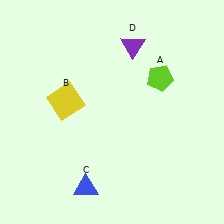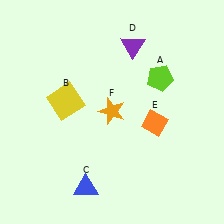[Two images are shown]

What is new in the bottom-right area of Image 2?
An orange diamond (E) was added in the bottom-right area of Image 2.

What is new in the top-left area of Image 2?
An orange star (F) was added in the top-left area of Image 2.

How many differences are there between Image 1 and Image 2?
There are 2 differences between the two images.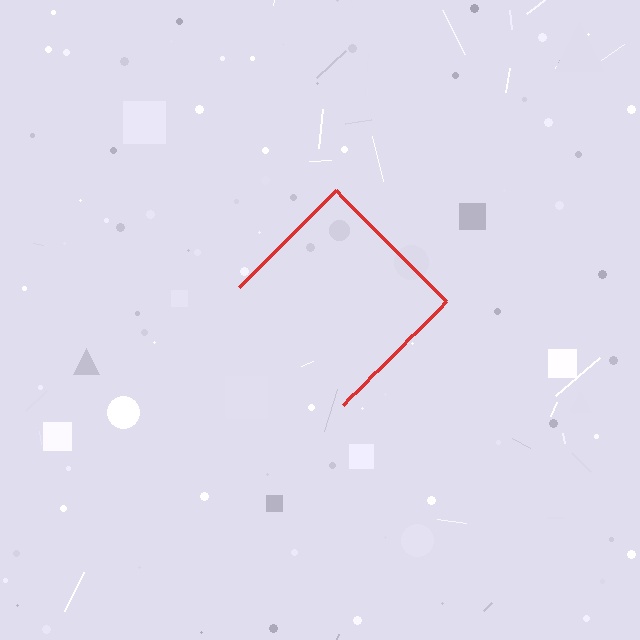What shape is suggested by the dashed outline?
The dashed outline suggests a diamond.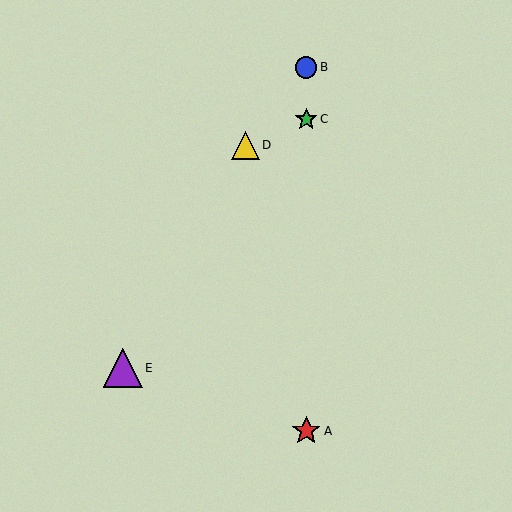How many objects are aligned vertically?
3 objects (A, B, C) are aligned vertically.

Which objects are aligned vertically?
Objects A, B, C are aligned vertically.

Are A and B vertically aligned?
Yes, both are at x≈306.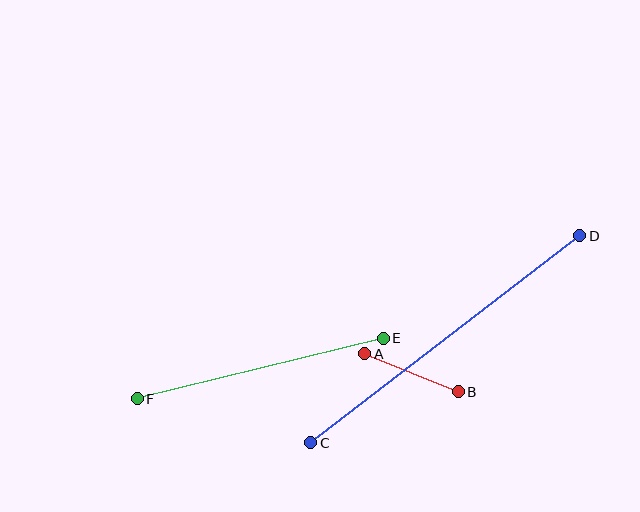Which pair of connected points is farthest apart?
Points C and D are farthest apart.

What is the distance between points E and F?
The distance is approximately 253 pixels.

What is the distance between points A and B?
The distance is approximately 101 pixels.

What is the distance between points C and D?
The distance is approximately 340 pixels.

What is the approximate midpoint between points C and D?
The midpoint is at approximately (445, 339) pixels.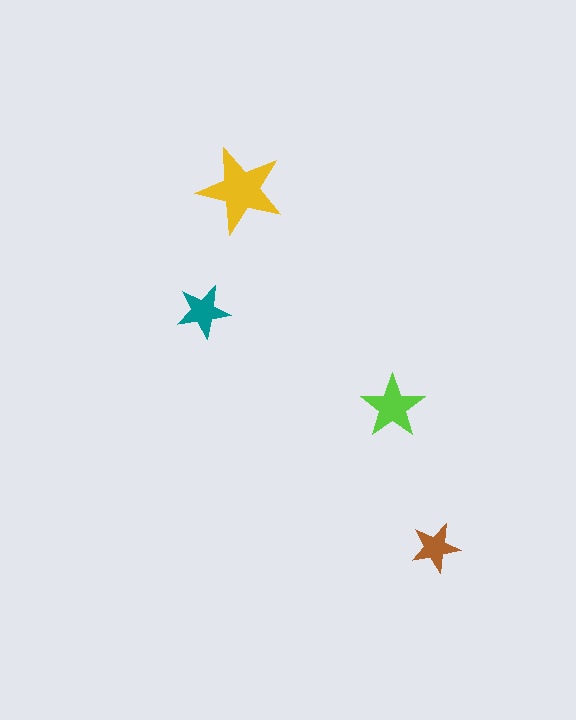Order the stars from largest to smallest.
the yellow one, the lime one, the teal one, the brown one.